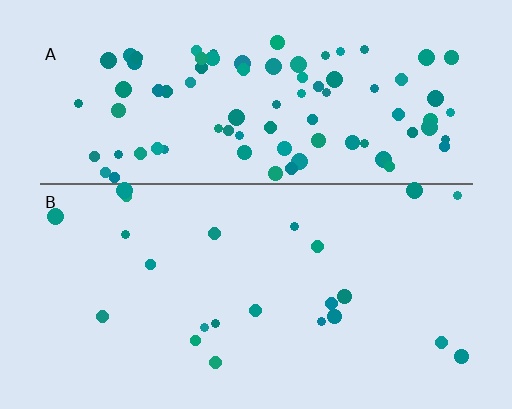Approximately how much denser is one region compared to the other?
Approximately 3.9× — region A over region B.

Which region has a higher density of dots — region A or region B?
A (the top).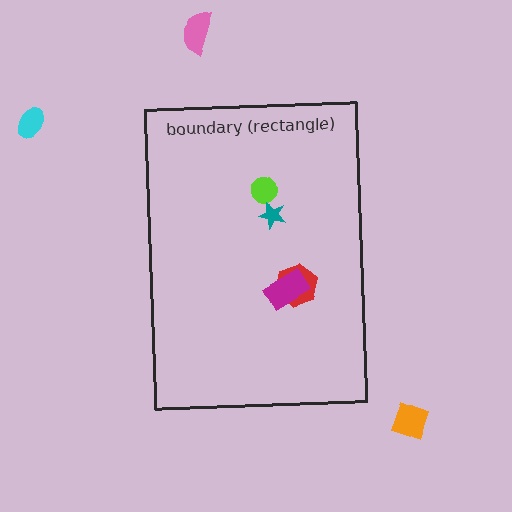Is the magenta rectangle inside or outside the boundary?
Inside.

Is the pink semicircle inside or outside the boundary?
Outside.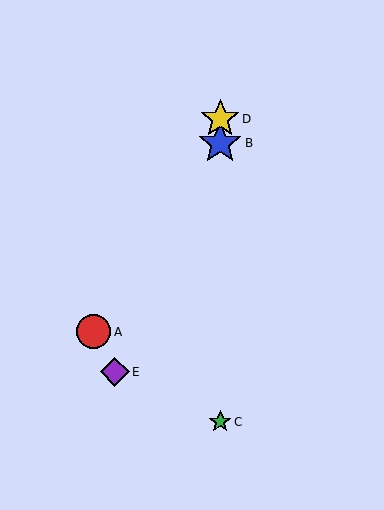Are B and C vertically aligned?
Yes, both are at x≈220.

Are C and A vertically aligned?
No, C is at x≈220 and A is at x≈94.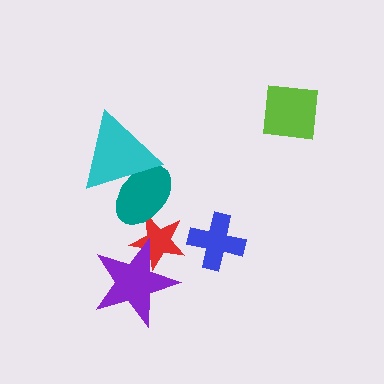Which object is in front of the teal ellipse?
The cyan triangle is in front of the teal ellipse.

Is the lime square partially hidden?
No, no other shape covers it.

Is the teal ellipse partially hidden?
Yes, it is partially covered by another shape.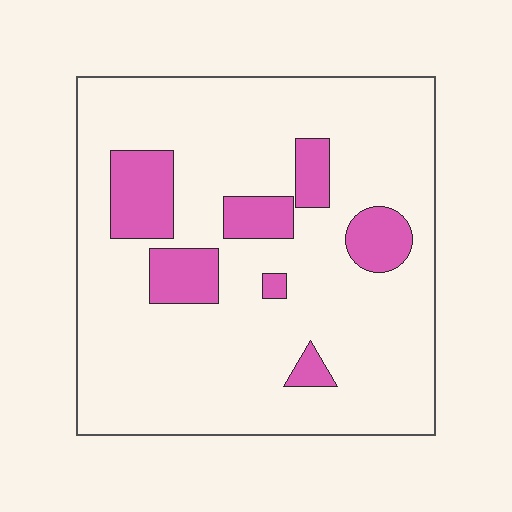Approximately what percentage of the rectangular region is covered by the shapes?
Approximately 15%.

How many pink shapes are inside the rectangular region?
7.